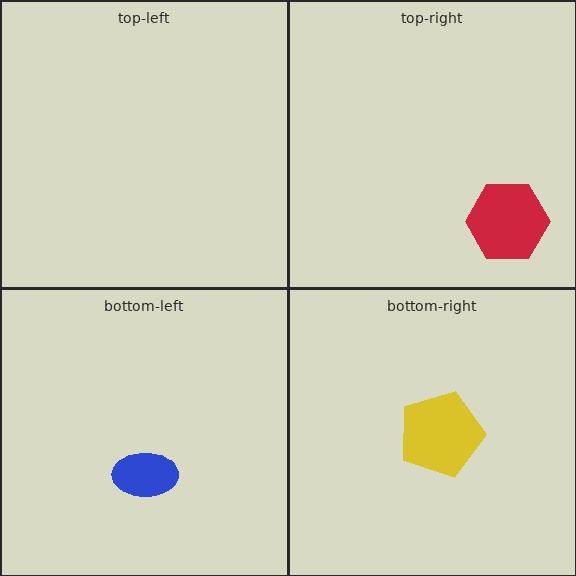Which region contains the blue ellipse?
The bottom-left region.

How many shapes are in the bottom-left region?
1.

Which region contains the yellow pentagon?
The bottom-right region.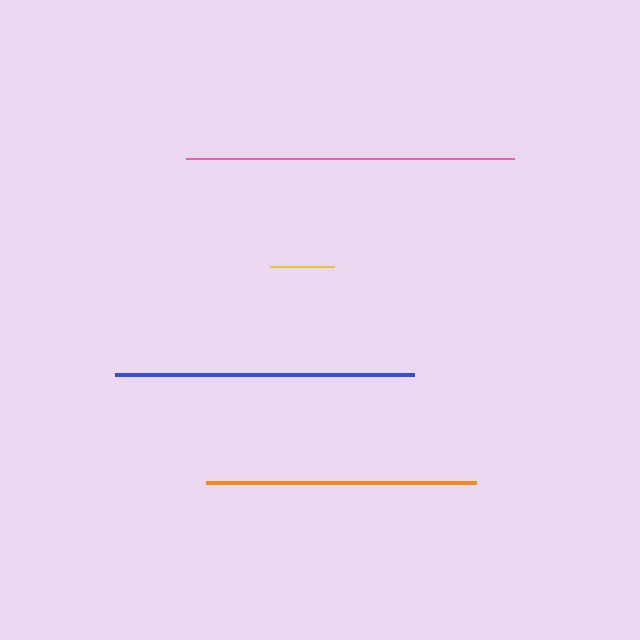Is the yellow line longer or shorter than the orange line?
The orange line is longer than the yellow line.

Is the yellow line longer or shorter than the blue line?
The blue line is longer than the yellow line.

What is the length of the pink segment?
The pink segment is approximately 328 pixels long.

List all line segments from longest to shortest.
From longest to shortest: pink, blue, orange, yellow.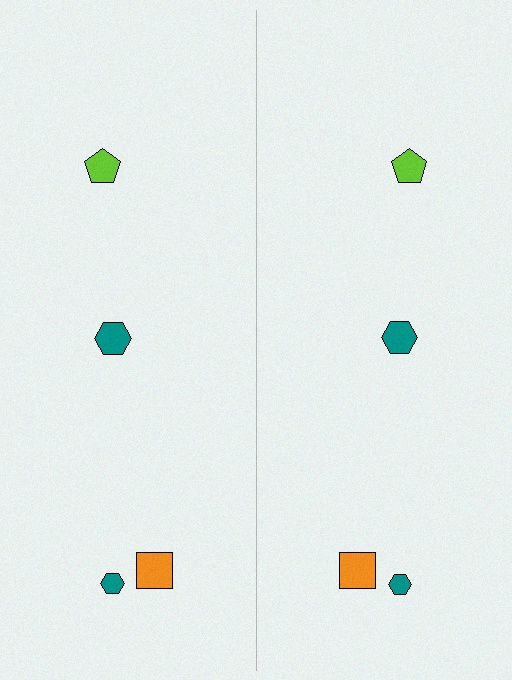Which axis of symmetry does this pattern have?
The pattern has a vertical axis of symmetry running through the center of the image.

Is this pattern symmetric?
Yes, this pattern has bilateral (reflection) symmetry.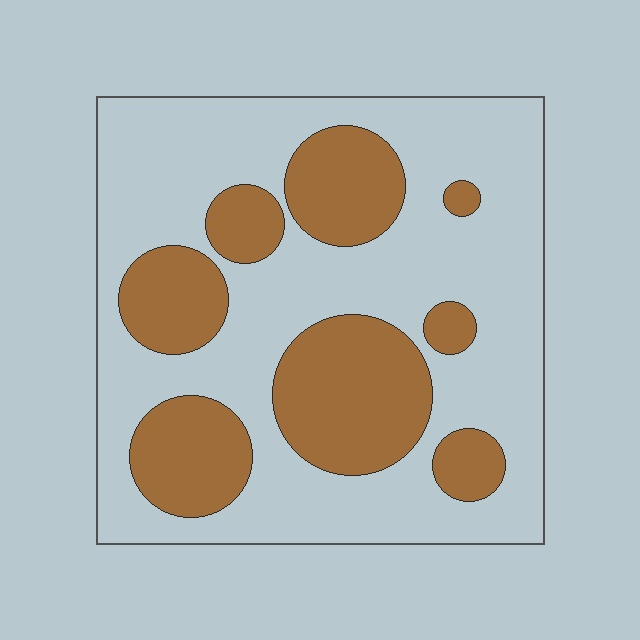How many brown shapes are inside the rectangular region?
8.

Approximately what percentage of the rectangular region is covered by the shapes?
Approximately 35%.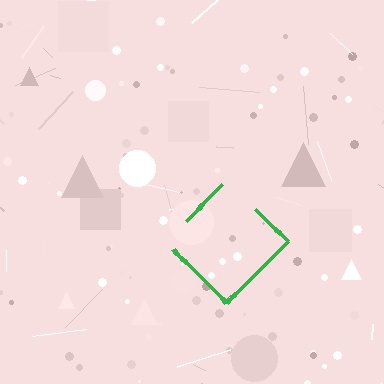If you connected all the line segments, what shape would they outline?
They would outline a diamond.